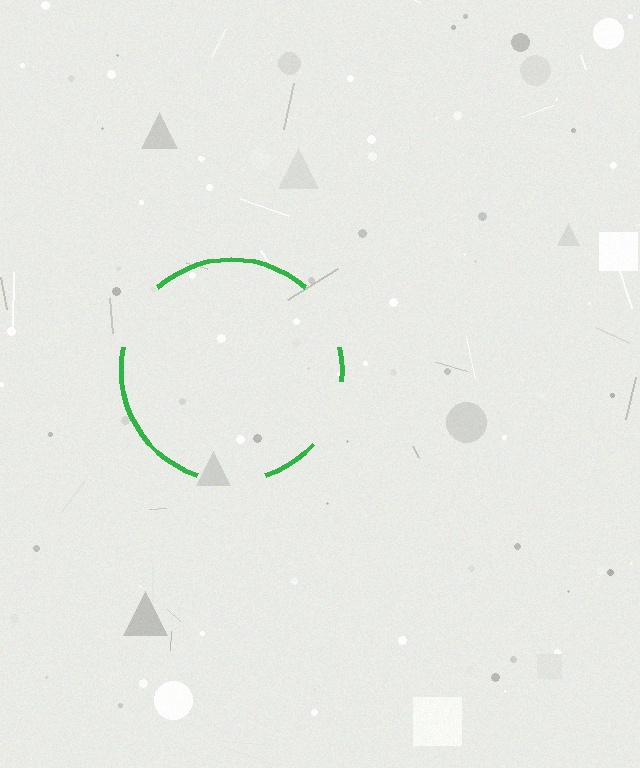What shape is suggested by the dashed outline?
The dashed outline suggests a circle.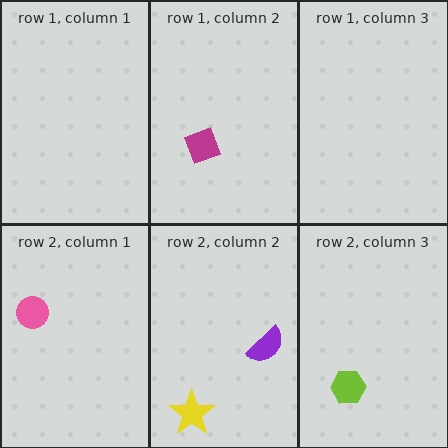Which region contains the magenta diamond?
The row 1, column 2 region.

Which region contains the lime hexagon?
The row 2, column 3 region.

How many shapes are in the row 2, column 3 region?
1.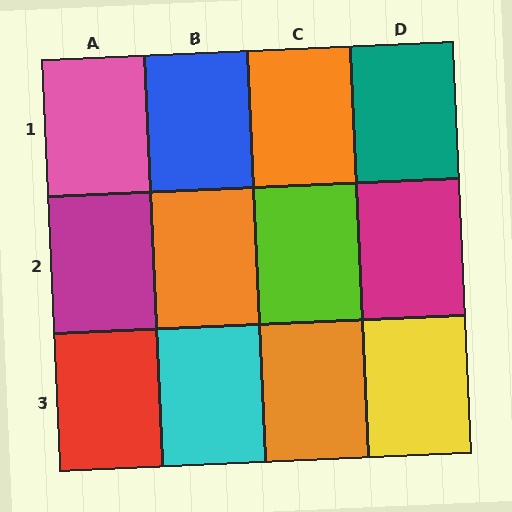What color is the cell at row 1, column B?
Blue.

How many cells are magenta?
2 cells are magenta.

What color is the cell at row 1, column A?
Pink.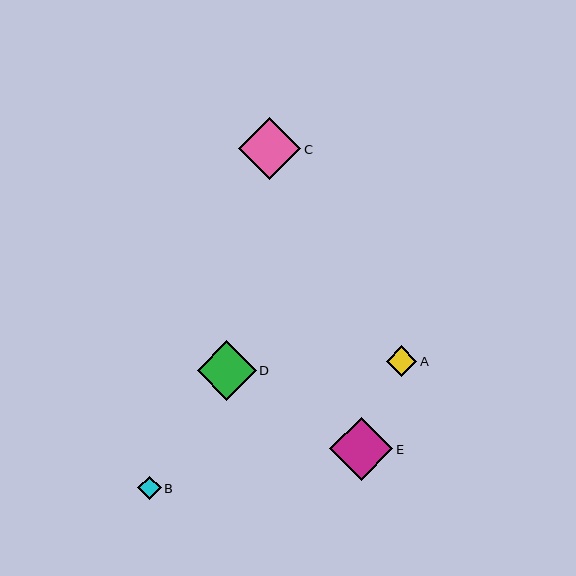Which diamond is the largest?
Diamond E is the largest with a size of approximately 63 pixels.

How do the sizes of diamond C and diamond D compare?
Diamond C and diamond D are approximately the same size.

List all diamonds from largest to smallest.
From largest to smallest: E, C, D, A, B.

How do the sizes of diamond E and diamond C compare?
Diamond E and diamond C are approximately the same size.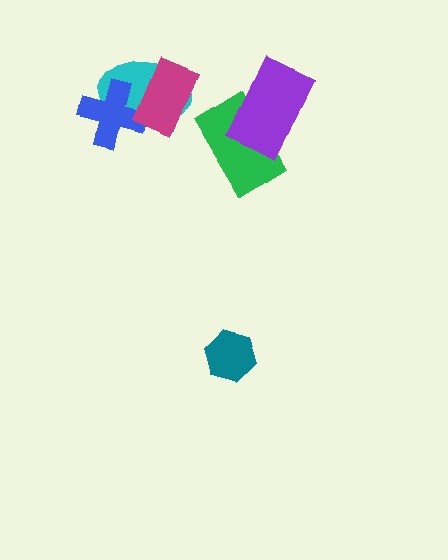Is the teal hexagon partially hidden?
No, no other shape covers it.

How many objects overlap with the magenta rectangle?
2 objects overlap with the magenta rectangle.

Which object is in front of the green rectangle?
The purple rectangle is in front of the green rectangle.